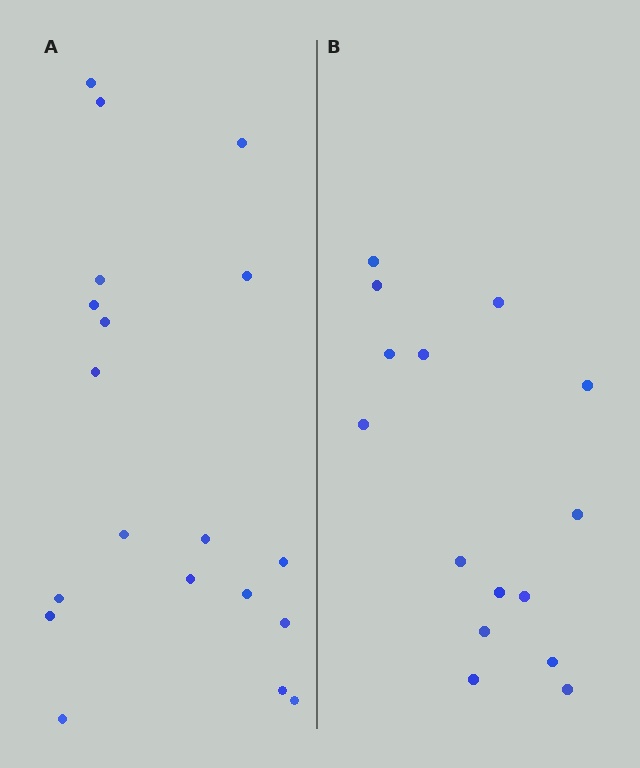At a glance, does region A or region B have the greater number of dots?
Region A (the left region) has more dots.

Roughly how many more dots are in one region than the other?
Region A has about 4 more dots than region B.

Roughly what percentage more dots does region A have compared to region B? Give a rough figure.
About 25% more.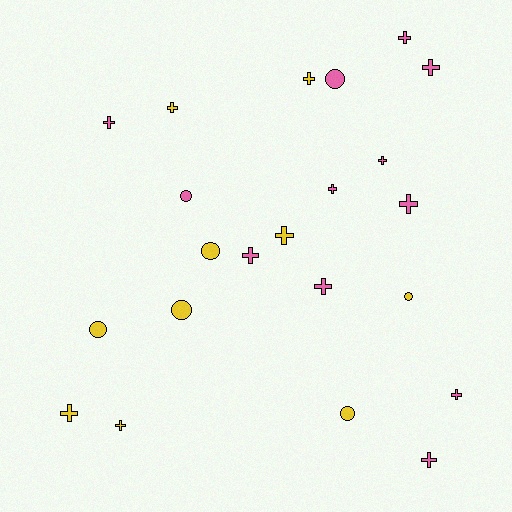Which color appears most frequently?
Pink, with 12 objects.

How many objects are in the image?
There are 22 objects.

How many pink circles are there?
There are 2 pink circles.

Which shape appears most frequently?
Cross, with 15 objects.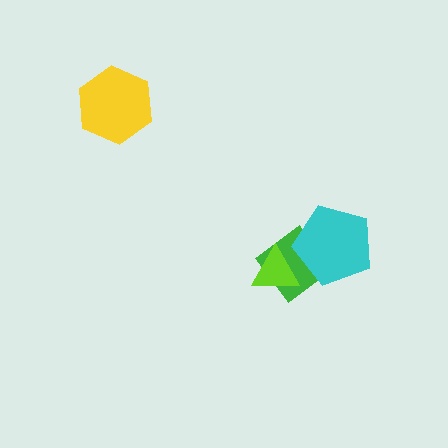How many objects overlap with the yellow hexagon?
0 objects overlap with the yellow hexagon.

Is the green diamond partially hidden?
Yes, it is partially covered by another shape.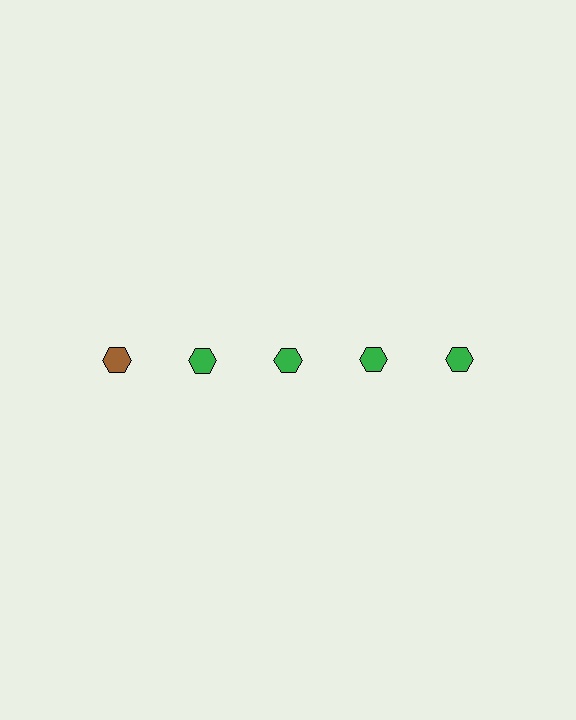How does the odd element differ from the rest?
It has a different color: brown instead of green.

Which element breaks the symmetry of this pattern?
The brown hexagon in the top row, leftmost column breaks the symmetry. All other shapes are green hexagons.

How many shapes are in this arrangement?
There are 5 shapes arranged in a grid pattern.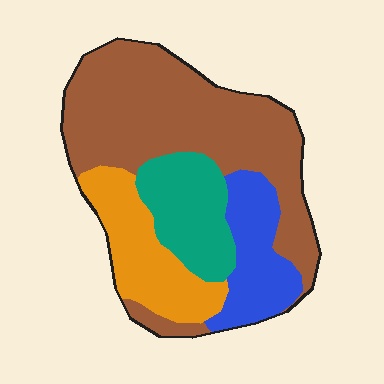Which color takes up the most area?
Brown, at roughly 50%.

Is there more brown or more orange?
Brown.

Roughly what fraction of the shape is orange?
Orange covers roughly 20% of the shape.